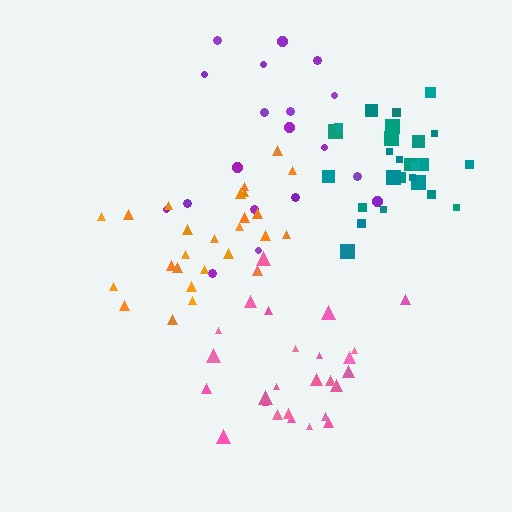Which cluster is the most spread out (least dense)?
Purple.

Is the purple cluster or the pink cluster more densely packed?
Pink.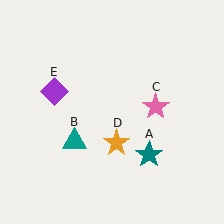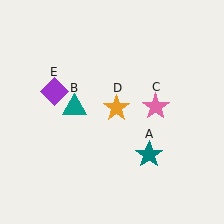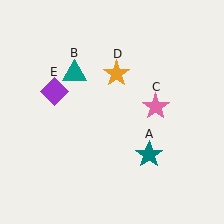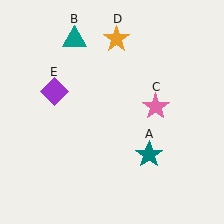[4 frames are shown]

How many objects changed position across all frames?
2 objects changed position: teal triangle (object B), orange star (object D).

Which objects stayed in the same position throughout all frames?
Teal star (object A) and pink star (object C) and purple diamond (object E) remained stationary.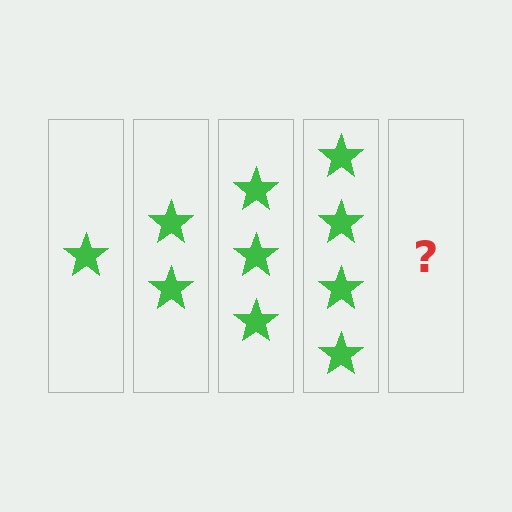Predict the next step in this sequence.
The next step is 5 stars.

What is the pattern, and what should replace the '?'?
The pattern is that each step adds one more star. The '?' should be 5 stars.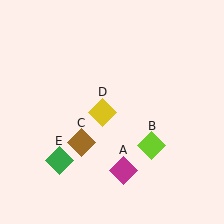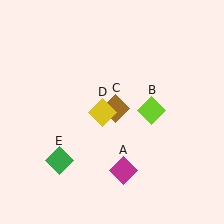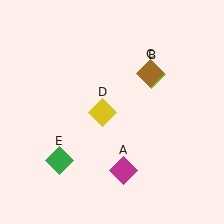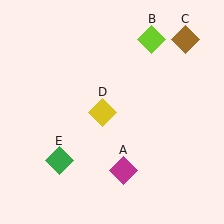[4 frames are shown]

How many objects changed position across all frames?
2 objects changed position: lime diamond (object B), brown diamond (object C).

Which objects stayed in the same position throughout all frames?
Magenta diamond (object A) and yellow diamond (object D) and green diamond (object E) remained stationary.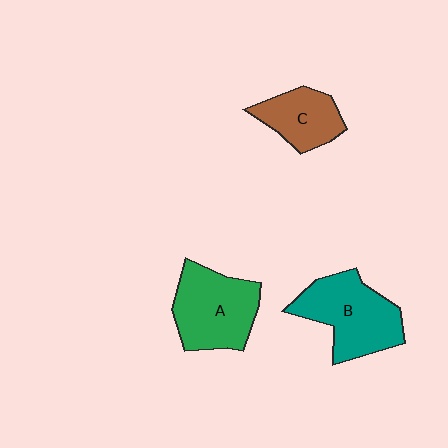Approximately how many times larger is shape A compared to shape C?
Approximately 1.5 times.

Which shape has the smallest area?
Shape C (brown).